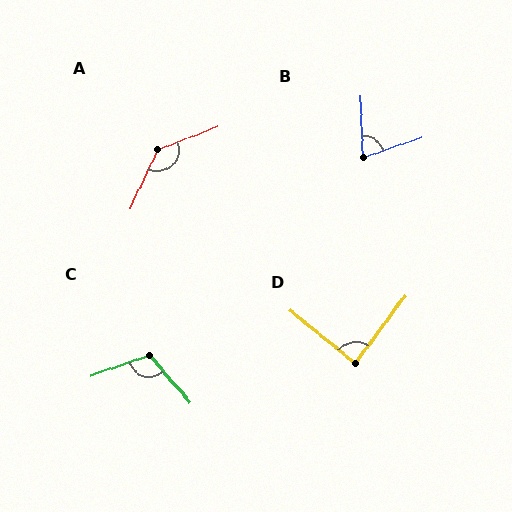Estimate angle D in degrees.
Approximately 88 degrees.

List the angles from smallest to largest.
B (73°), D (88°), C (112°), A (136°).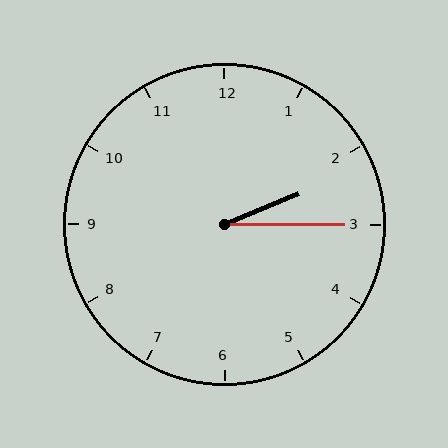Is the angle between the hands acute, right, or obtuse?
It is acute.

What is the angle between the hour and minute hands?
Approximately 22 degrees.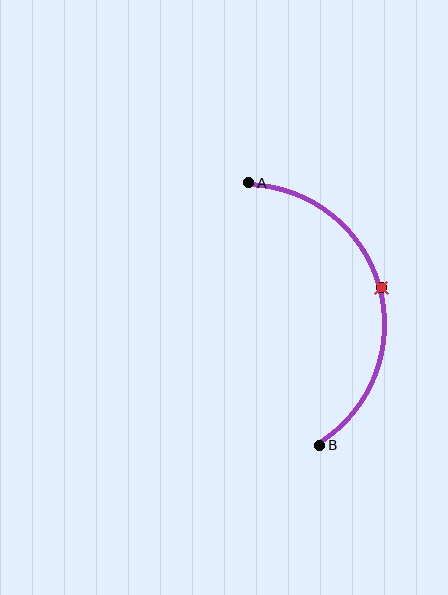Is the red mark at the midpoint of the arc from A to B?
Yes. The red mark lies on the arc at equal arc-length from both A and B — it is the arc midpoint.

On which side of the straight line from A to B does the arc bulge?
The arc bulges to the right of the straight line connecting A and B.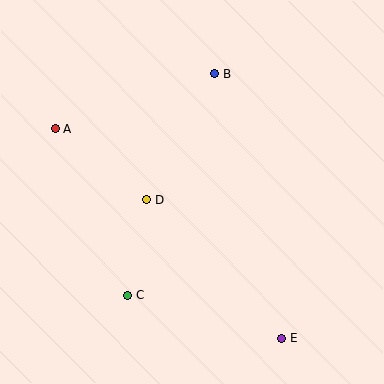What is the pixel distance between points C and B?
The distance between C and B is 237 pixels.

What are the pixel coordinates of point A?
Point A is at (56, 129).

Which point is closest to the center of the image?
Point D at (146, 199) is closest to the center.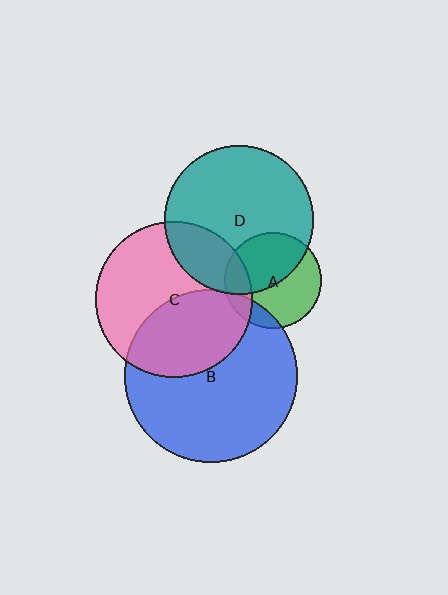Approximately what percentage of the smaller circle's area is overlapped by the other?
Approximately 5%.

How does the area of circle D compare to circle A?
Approximately 2.4 times.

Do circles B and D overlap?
Yes.